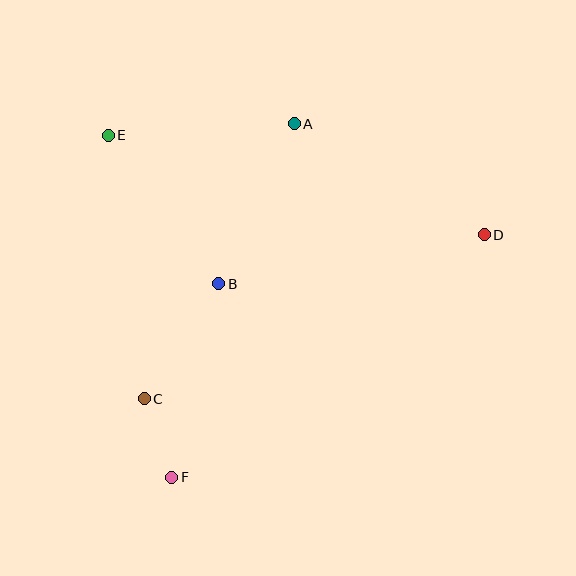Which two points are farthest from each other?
Points D and F are farthest from each other.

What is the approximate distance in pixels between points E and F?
The distance between E and F is approximately 348 pixels.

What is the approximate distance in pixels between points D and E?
The distance between D and E is approximately 389 pixels.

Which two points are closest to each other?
Points C and F are closest to each other.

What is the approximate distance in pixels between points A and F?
The distance between A and F is approximately 374 pixels.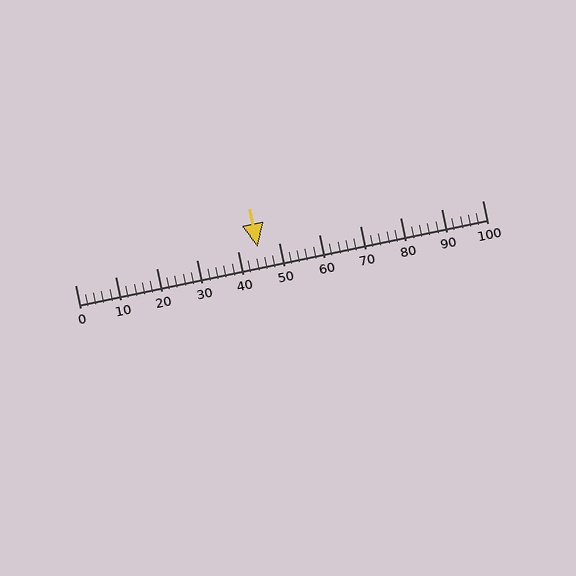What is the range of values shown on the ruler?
The ruler shows values from 0 to 100.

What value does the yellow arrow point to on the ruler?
The yellow arrow points to approximately 45.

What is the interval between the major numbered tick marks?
The major tick marks are spaced 10 units apart.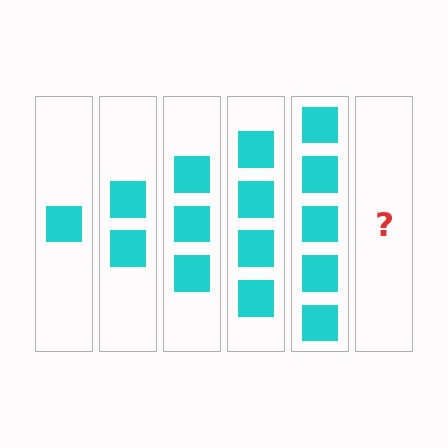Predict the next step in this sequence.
The next step is 6 squares.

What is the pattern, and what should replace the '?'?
The pattern is that each step adds one more square. The '?' should be 6 squares.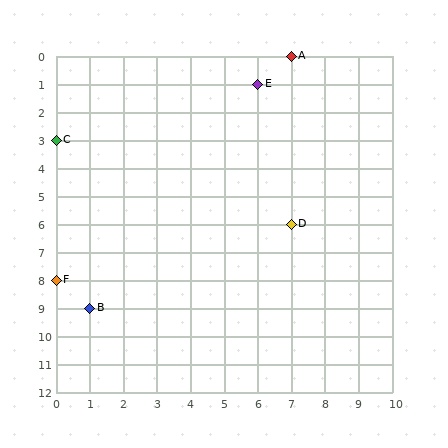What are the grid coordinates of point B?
Point B is at grid coordinates (1, 9).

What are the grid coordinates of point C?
Point C is at grid coordinates (0, 3).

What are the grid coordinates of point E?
Point E is at grid coordinates (6, 1).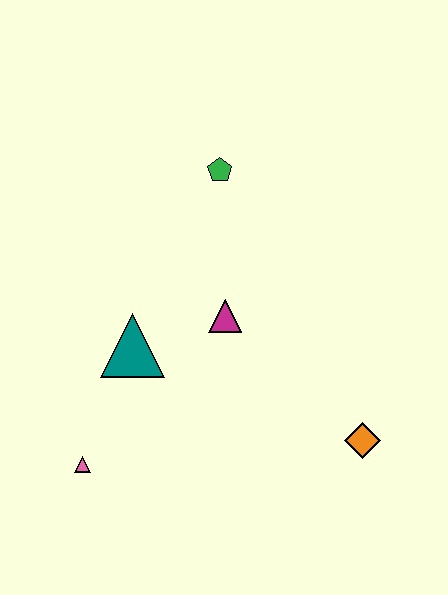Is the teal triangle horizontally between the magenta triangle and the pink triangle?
Yes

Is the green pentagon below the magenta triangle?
No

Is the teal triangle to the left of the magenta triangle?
Yes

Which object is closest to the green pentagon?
The magenta triangle is closest to the green pentagon.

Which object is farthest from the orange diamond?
The green pentagon is farthest from the orange diamond.